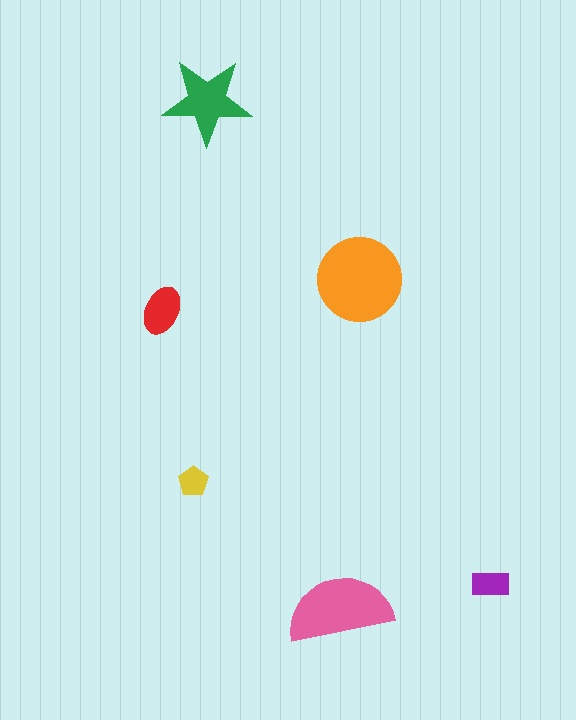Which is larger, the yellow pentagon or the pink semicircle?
The pink semicircle.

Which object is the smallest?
The yellow pentagon.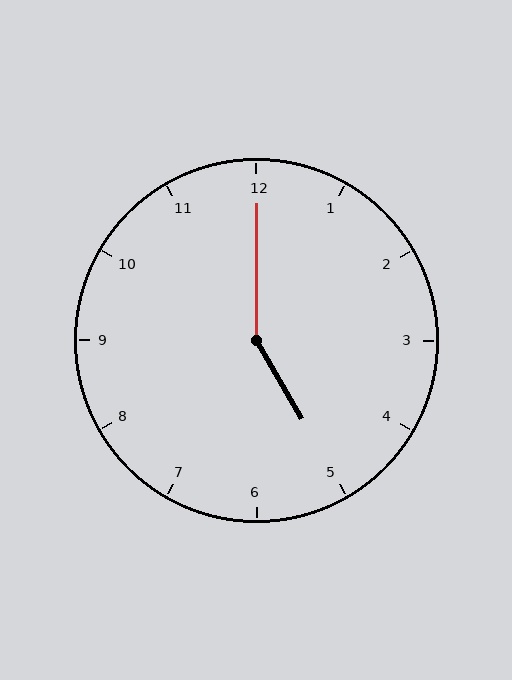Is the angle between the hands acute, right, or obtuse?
It is obtuse.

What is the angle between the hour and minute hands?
Approximately 150 degrees.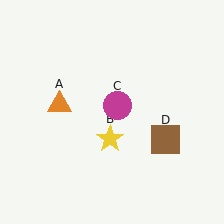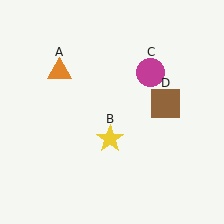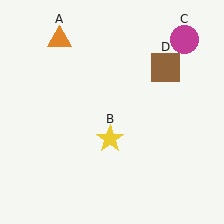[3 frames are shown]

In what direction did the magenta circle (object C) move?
The magenta circle (object C) moved up and to the right.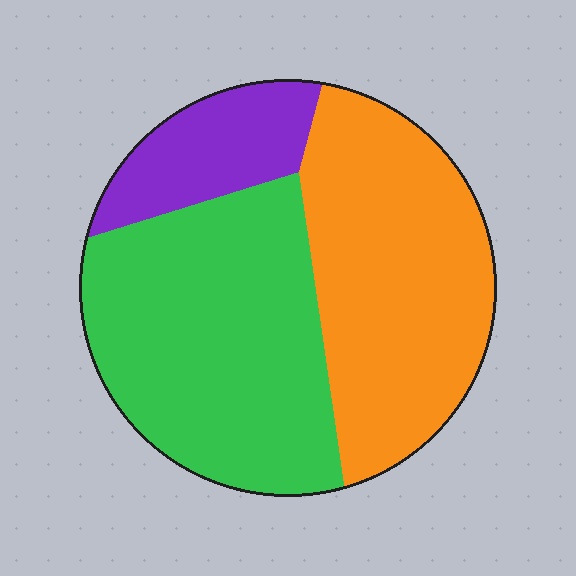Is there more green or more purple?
Green.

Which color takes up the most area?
Green, at roughly 45%.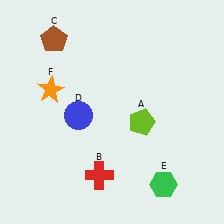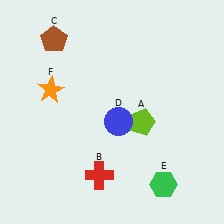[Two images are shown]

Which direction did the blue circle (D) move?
The blue circle (D) moved right.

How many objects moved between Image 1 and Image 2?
1 object moved between the two images.